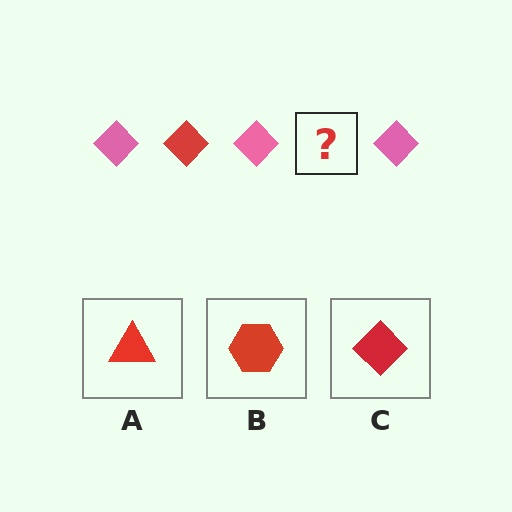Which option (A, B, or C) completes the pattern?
C.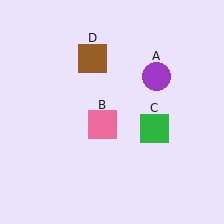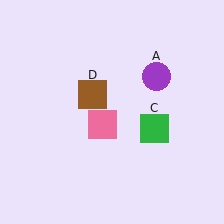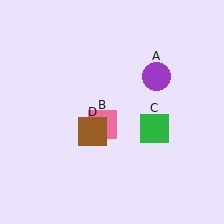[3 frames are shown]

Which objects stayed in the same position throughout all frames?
Purple circle (object A) and pink square (object B) and green square (object C) remained stationary.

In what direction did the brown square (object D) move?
The brown square (object D) moved down.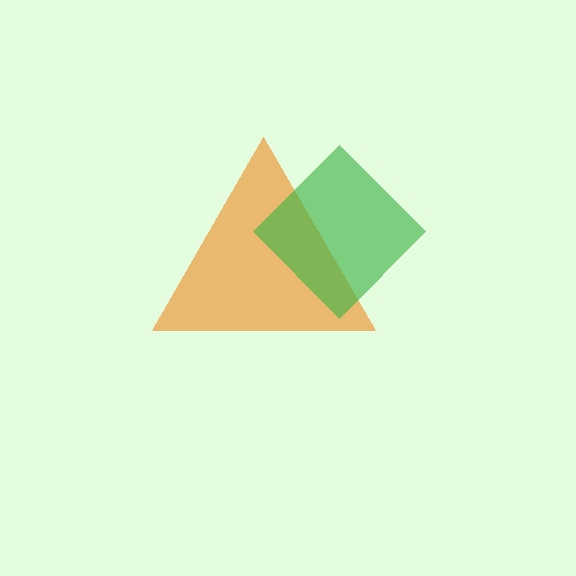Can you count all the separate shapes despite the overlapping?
Yes, there are 2 separate shapes.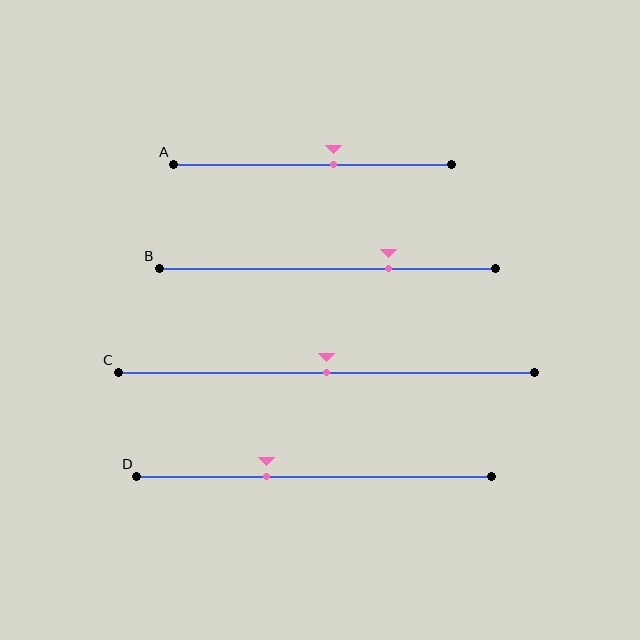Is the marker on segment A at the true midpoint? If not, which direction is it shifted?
No, the marker on segment A is shifted to the right by about 8% of the segment length.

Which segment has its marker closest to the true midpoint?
Segment C has its marker closest to the true midpoint.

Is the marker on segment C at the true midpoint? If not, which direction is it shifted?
Yes, the marker on segment C is at the true midpoint.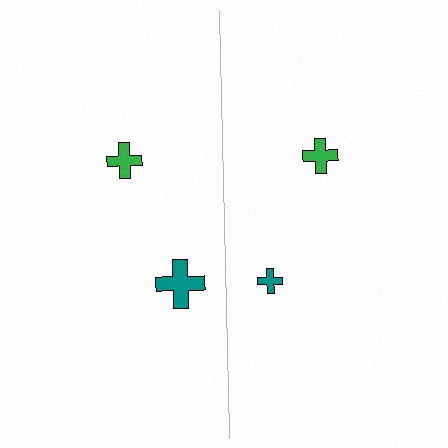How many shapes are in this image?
There are 4 shapes in this image.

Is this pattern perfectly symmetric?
No, the pattern is not perfectly symmetric. The teal cross on the right side has a different size than its mirror counterpart.